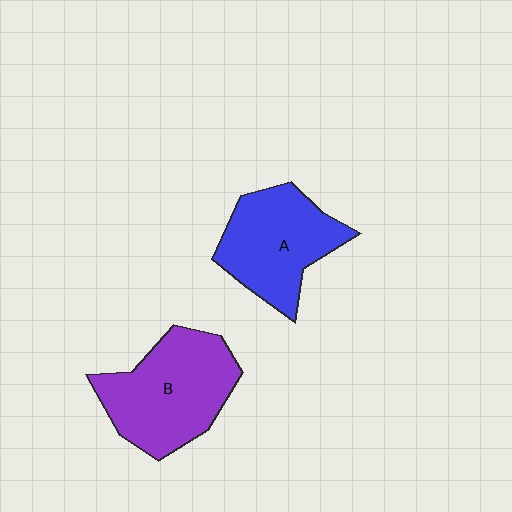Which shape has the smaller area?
Shape A (blue).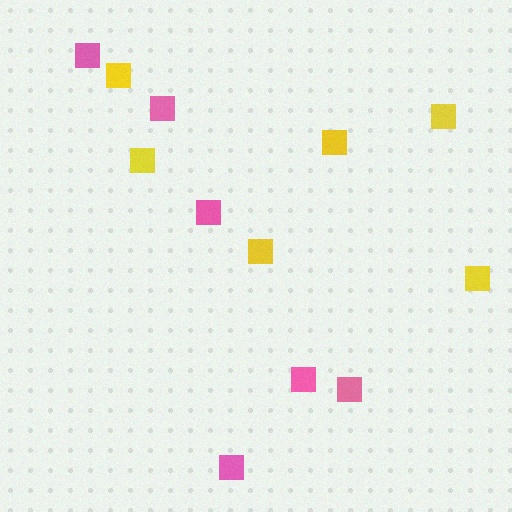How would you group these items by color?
There are 2 groups: one group of yellow squares (6) and one group of pink squares (6).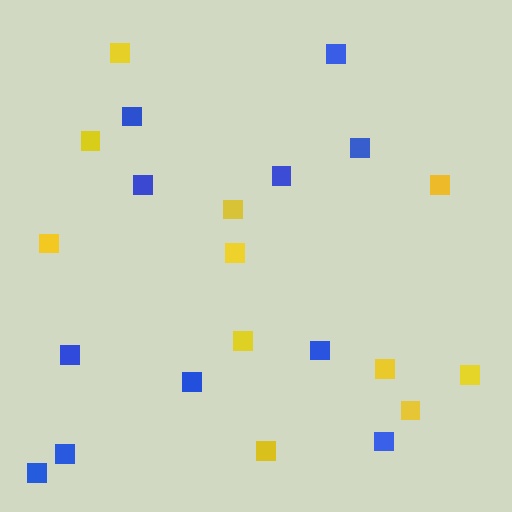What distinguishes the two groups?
There are 2 groups: one group of yellow squares (11) and one group of blue squares (11).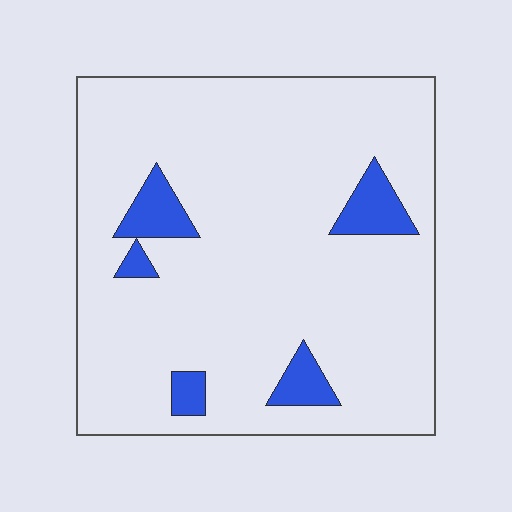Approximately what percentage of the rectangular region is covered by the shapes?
Approximately 10%.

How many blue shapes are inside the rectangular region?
5.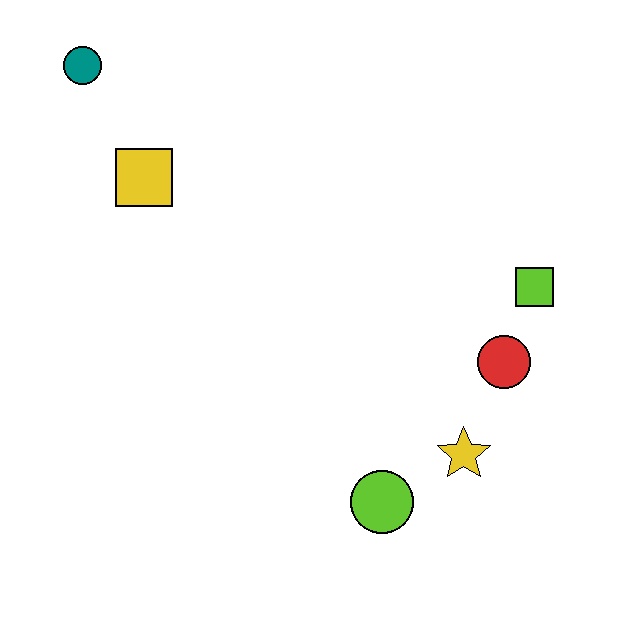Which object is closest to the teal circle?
The yellow square is closest to the teal circle.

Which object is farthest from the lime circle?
The teal circle is farthest from the lime circle.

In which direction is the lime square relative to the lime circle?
The lime square is above the lime circle.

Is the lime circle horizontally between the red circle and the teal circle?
Yes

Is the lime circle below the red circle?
Yes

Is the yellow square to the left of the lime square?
Yes